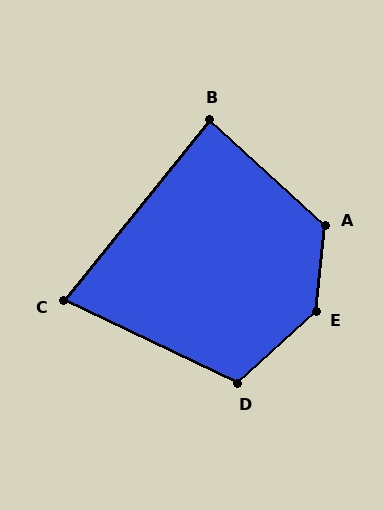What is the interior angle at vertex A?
Approximately 126 degrees (obtuse).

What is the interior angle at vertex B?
Approximately 87 degrees (approximately right).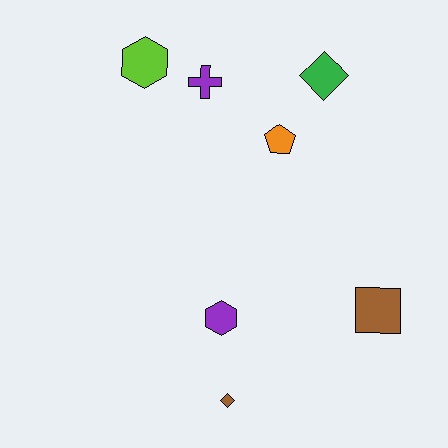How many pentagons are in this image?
There is 1 pentagon.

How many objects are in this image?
There are 7 objects.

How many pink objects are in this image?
There are no pink objects.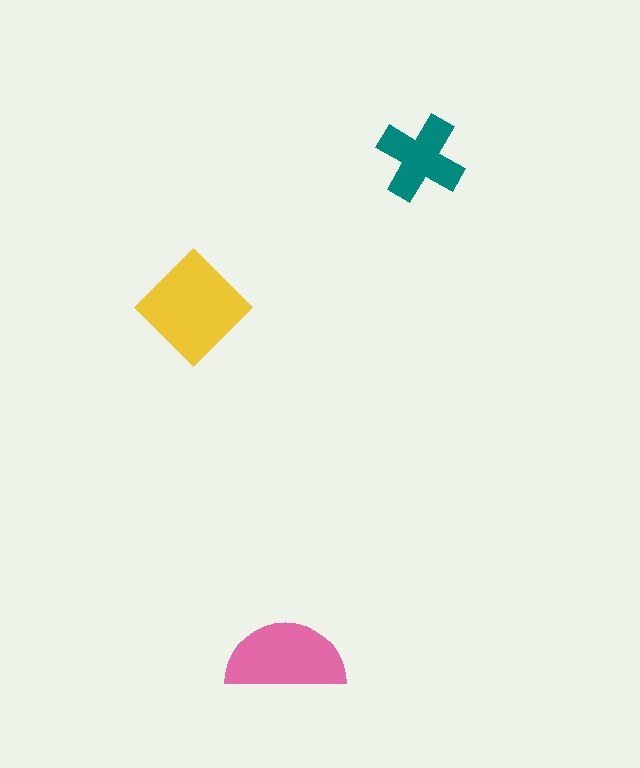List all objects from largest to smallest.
The yellow diamond, the pink semicircle, the teal cross.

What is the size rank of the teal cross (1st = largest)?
3rd.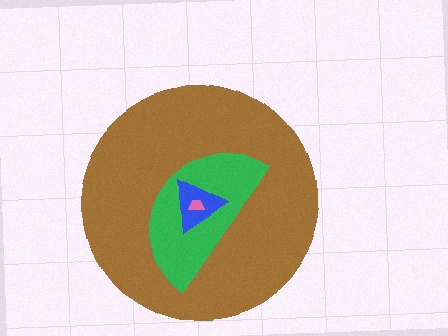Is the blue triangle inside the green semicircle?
Yes.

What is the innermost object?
The pink trapezoid.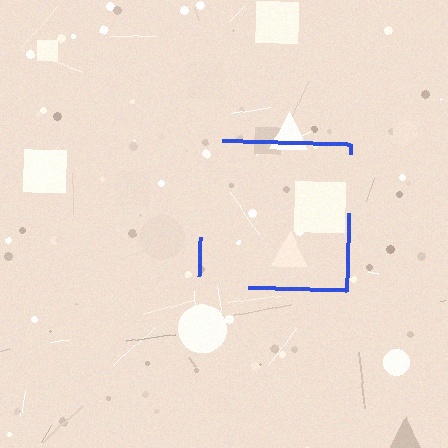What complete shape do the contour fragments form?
The contour fragments form a square.